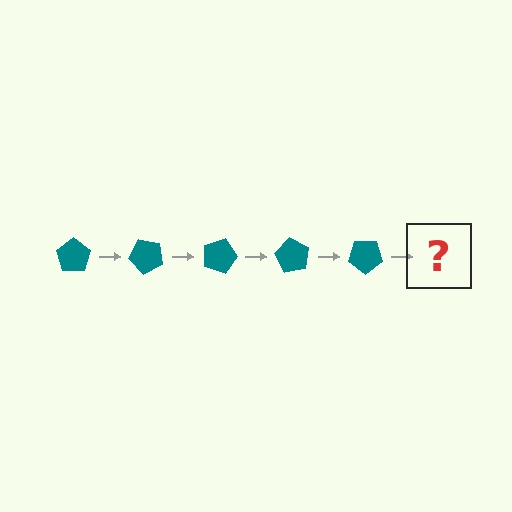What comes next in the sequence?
The next element should be a teal pentagon rotated 225 degrees.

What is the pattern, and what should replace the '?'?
The pattern is that the pentagon rotates 45 degrees each step. The '?' should be a teal pentagon rotated 225 degrees.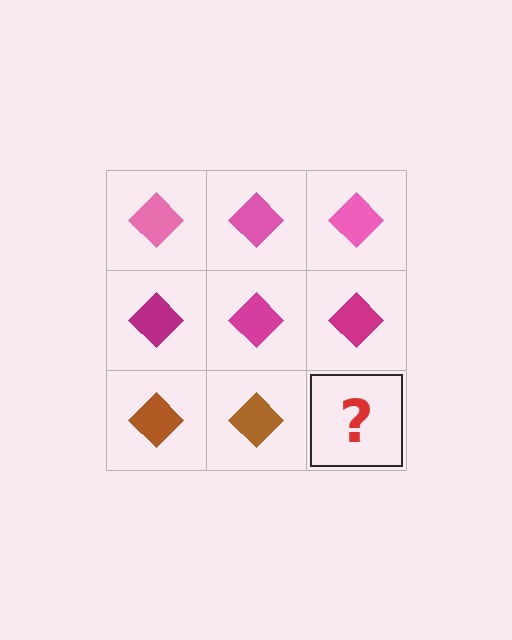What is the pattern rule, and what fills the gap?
The rule is that each row has a consistent color. The gap should be filled with a brown diamond.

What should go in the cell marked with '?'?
The missing cell should contain a brown diamond.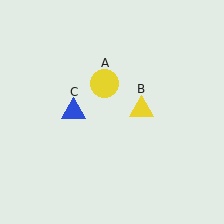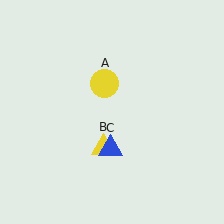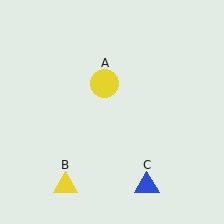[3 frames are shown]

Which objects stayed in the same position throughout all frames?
Yellow circle (object A) remained stationary.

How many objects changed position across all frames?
2 objects changed position: yellow triangle (object B), blue triangle (object C).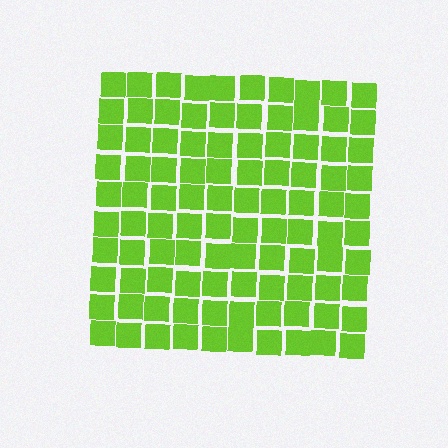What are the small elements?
The small elements are squares.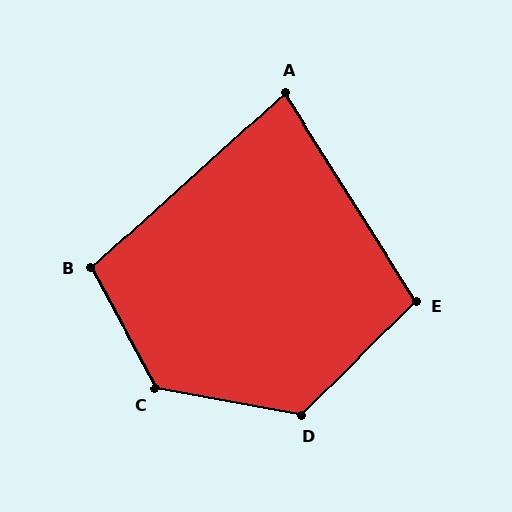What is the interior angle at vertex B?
Approximately 104 degrees (obtuse).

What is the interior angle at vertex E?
Approximately 103 degrees (obtuse).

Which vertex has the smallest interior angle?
A, at approximately 80 degrees.